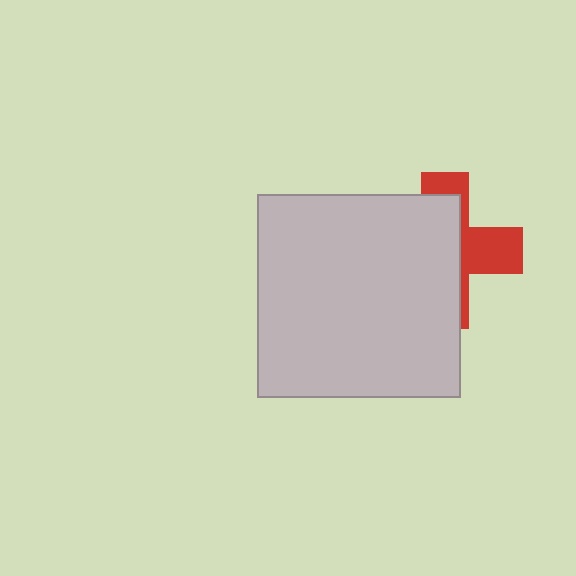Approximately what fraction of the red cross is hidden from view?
Roughly 63% of the red cross is hidden behind the light gray square.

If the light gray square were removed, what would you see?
You would see the complete red cross.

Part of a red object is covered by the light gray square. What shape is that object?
It is a cross.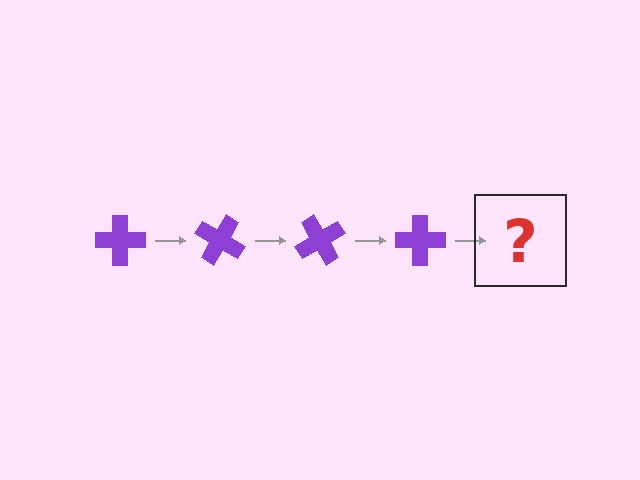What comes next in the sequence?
The next element should be a purple cross rotated 120 degrees.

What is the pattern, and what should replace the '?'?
The pattern is that the cross rotates 30 degrees each step. The '?' should be a purple cross rotated 120 degrees.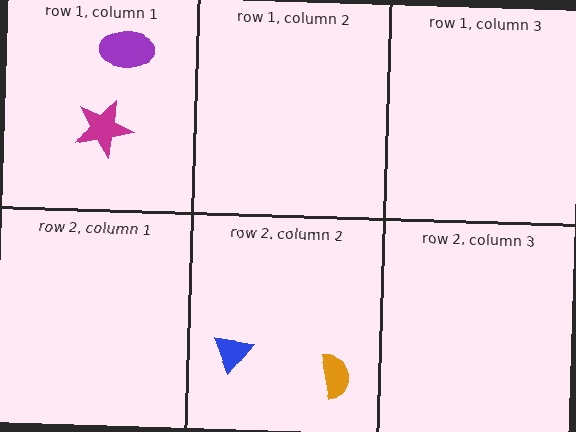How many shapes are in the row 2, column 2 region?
2.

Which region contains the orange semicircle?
The row 2, column 2 region.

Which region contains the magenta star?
The row 1, column 1 region.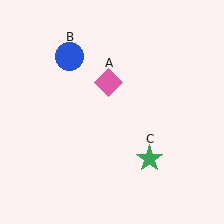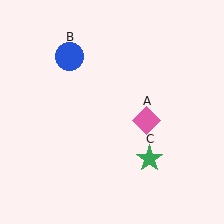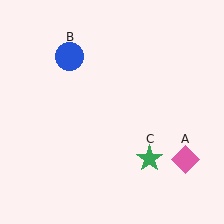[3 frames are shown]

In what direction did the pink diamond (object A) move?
The pink diamond (object A) moved down and to the right.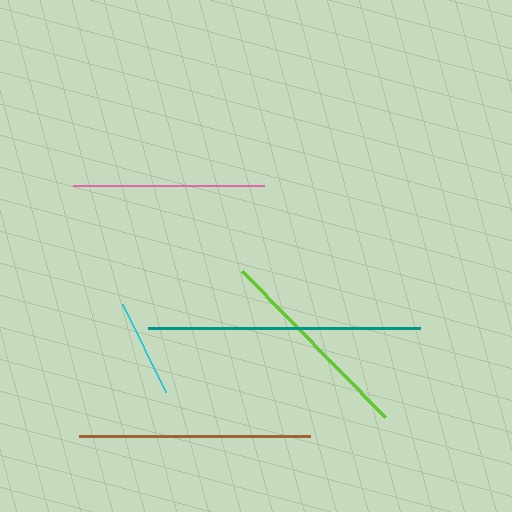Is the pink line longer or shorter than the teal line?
The teal line is longer than the pink line.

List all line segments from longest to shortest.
From longest to shortest: teal, brown, lime, pink, cyan.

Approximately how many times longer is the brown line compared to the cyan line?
The brown line is approximately 2.4 times the length of the cyan line.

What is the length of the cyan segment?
The cyan segment is approximately 98 pixels long.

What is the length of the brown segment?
The brown segment is approximately 231 pixels long.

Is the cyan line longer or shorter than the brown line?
The brown line is longer than the cyan line.